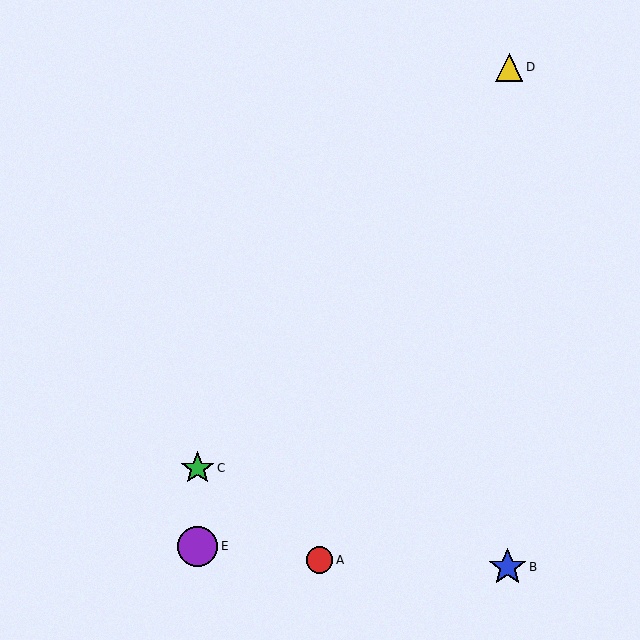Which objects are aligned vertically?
Objects C, E are aligned vertically.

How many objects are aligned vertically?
2 objects (C, E) are aligned vertically.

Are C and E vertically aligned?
Yes, both are at x≈198.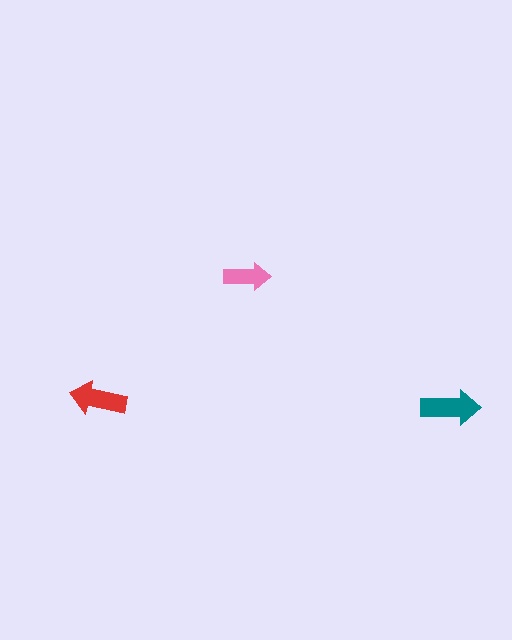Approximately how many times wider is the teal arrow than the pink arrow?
About 1.5 times wider.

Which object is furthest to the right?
The teal arrow is rightmost.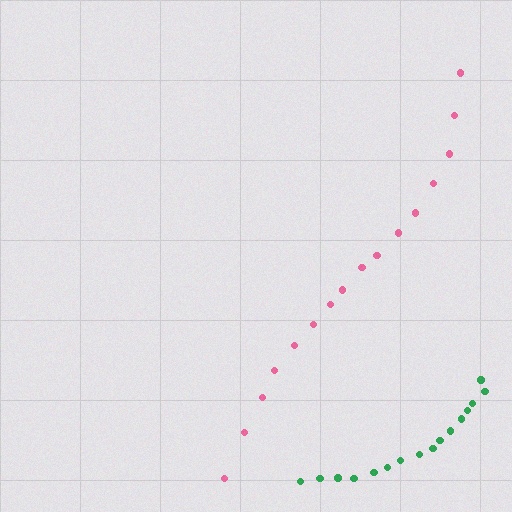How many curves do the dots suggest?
There are 2 distinct paths.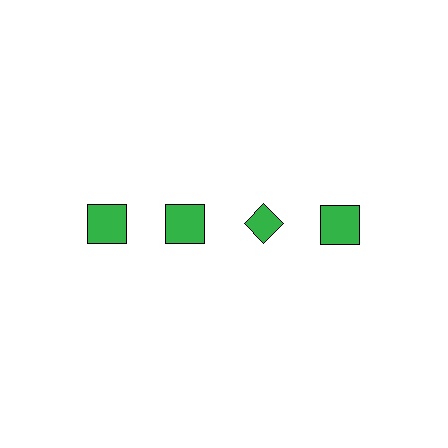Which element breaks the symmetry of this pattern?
The green diamond in the top row, center column breaks the symmetry. All other shapes are green squares.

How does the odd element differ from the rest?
It has a different shape: diamond instead of square.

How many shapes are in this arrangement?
There are 4 shapes arranged in a grid pattern.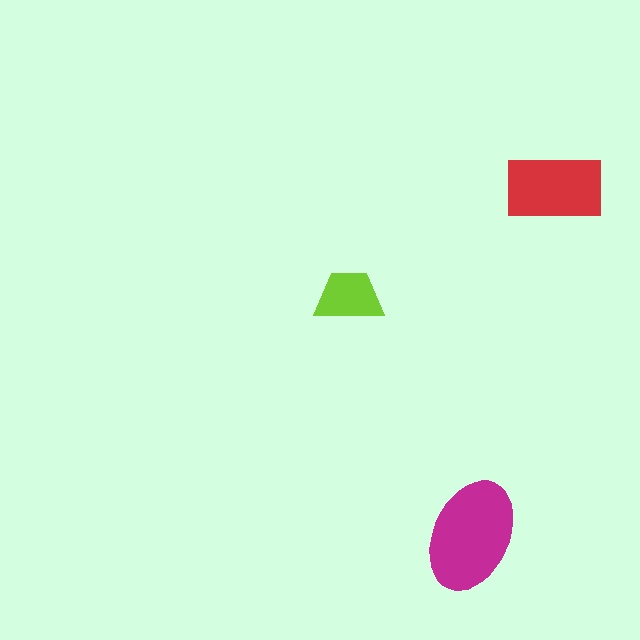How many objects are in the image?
There are 3 objects in the image.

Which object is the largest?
The magenta ellipse.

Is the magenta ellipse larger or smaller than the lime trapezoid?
Larger.